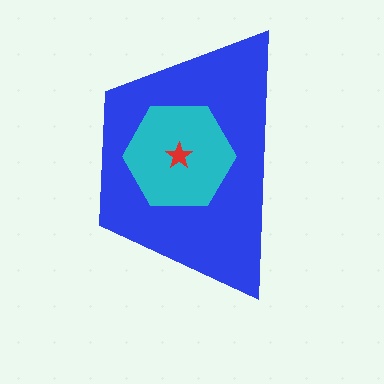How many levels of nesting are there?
3.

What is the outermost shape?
The blue trapezoid.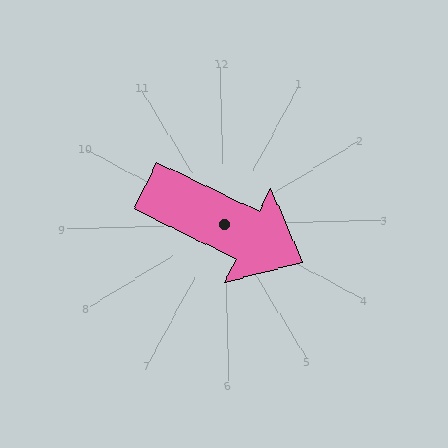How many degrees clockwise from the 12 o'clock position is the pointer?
Approximately 118 degrees.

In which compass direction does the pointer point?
Southeast.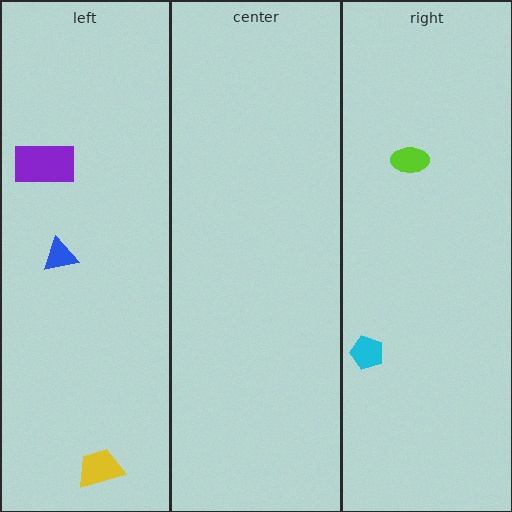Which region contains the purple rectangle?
The left region.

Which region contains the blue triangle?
The left region.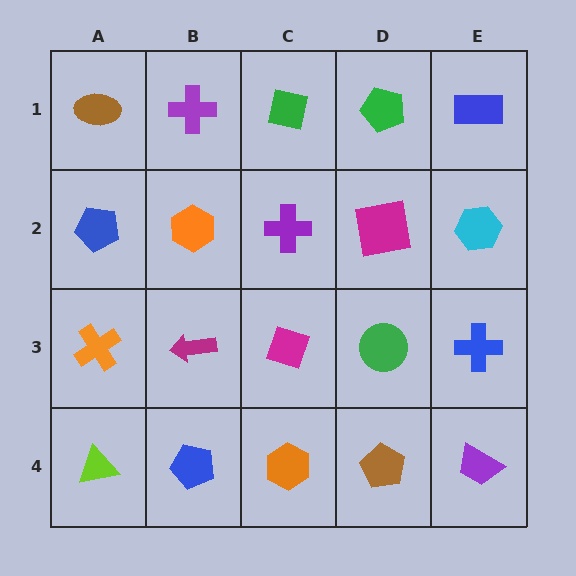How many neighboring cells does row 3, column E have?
3.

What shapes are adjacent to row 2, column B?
A purple cross (row 1, column B), a magenta arrow (row 3, column B), a blue pentagon (row 2, column A), a purple cross (row 2, column C).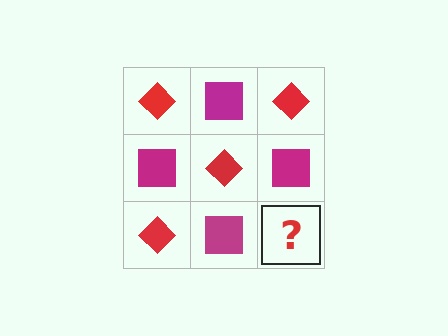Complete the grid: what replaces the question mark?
The question mark should be replaced with a red diamond.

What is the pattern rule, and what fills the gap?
The rule is that it alternates red diamond and magenta square in a checkerboard pattern. The gap should be filled with a red diamond.